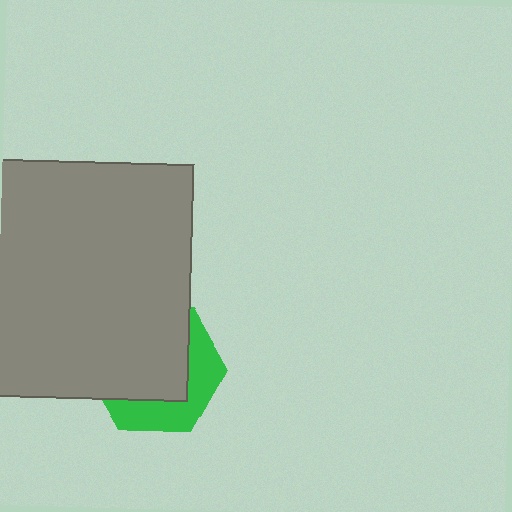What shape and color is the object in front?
The object in front is a gray rectangle.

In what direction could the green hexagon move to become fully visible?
The green hexagon could move toward the lower-right. That would shift it out from behind the gray rectangle entirely.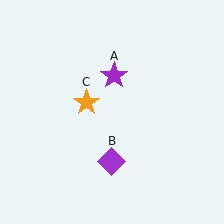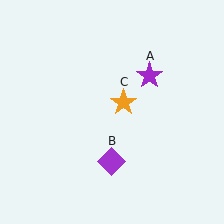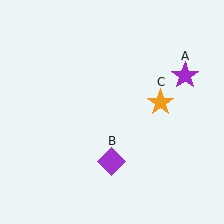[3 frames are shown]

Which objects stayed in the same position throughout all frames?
Purple diamond (object B) remained stationary.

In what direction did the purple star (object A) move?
The purple star (object A) moved right.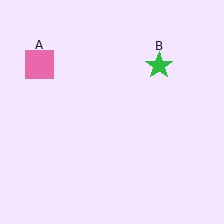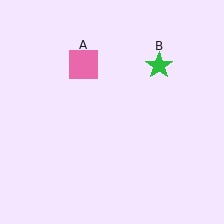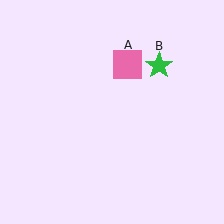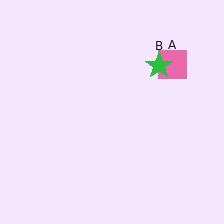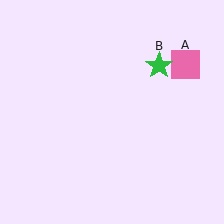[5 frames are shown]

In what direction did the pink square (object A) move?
The pink square (object A) moved right.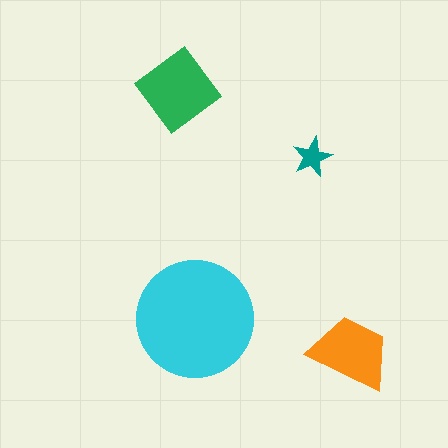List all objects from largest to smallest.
The cyan circle, the green diamond, the orange trapezoid, the teal star.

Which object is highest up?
The green diamond is topmost.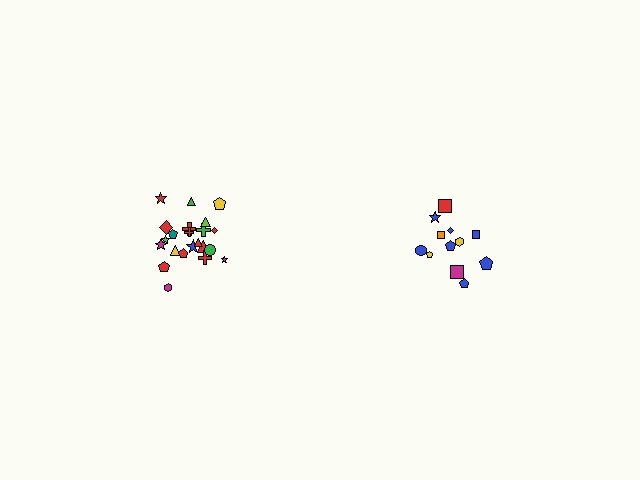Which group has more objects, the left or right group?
The left group.